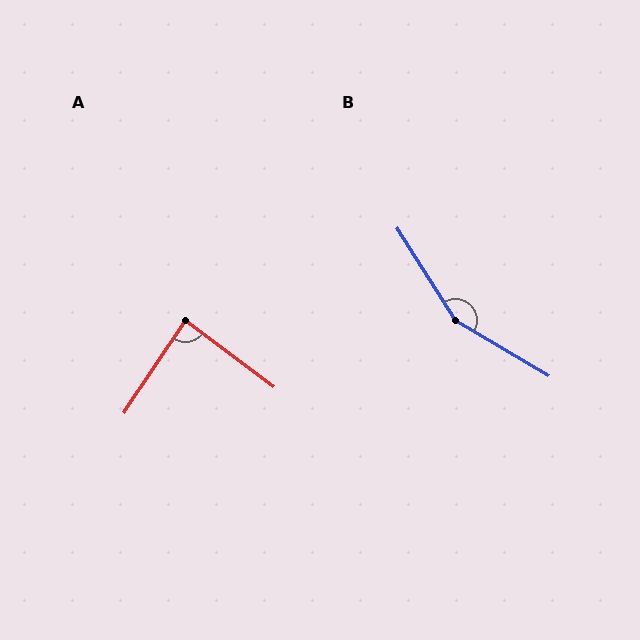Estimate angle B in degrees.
Approximately 153 degrees.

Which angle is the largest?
B, at approximately 153 degrees.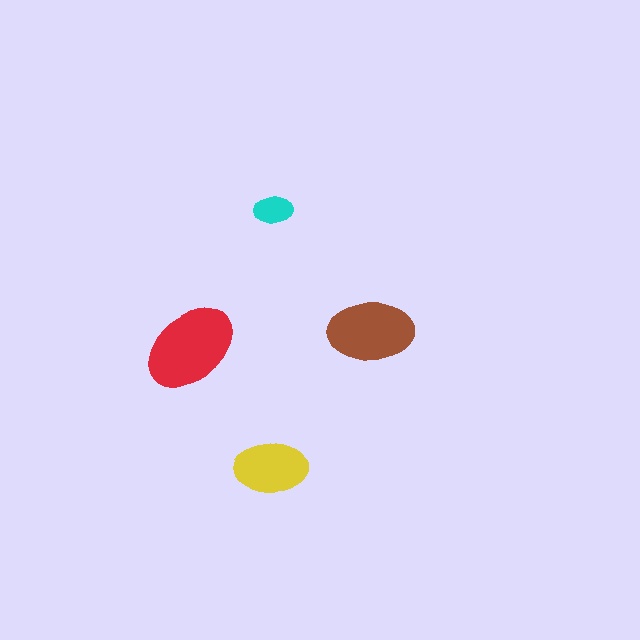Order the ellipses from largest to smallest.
the red one, the brown one, the yellow one, the cyan one.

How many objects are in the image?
There are 4 objects in the image.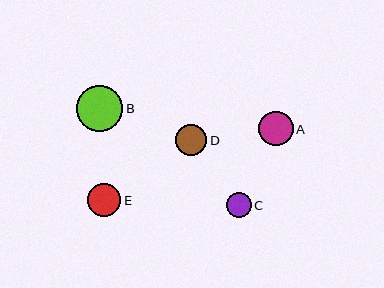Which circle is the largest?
Circle B is the largest with a size of approximately 46 pixels.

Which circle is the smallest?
Circle C is the smallest with a size of approximately 25 pixels.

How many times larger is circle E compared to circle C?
Circle E is approximately 1.3 times the size of circle C.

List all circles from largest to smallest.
From largest to smallest: B, A, E, D, C.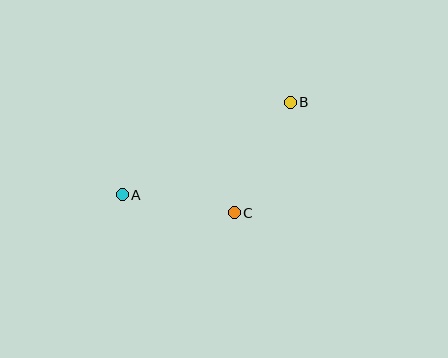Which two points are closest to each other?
Points A and C are closest to each other.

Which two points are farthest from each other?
Points A and B are farthest from each other.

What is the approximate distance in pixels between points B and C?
The distance between B and C is approximately 124 pixels.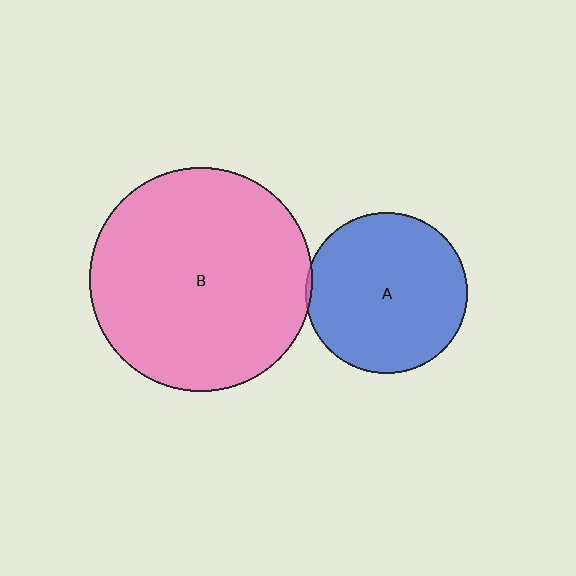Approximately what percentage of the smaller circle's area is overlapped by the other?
Approximately 5%.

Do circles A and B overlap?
Yes.